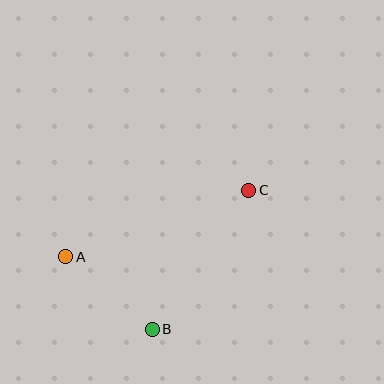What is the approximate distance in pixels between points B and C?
The distance between B and C is approximately 169 pixels.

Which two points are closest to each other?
Points A and B are closest to each other.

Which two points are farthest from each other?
Points A and C are farthest from each other.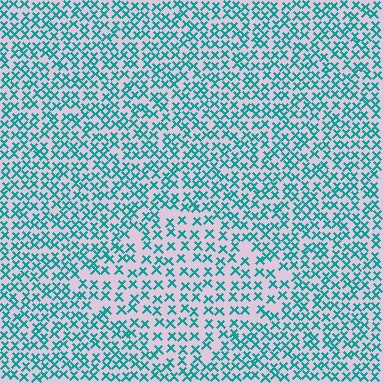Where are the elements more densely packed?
The elements are more densely packed outside the diamond boundary.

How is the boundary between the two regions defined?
The boundary is defined by a change in element density (approximately 1.6x ratio). All elements are the same color, size, and shape.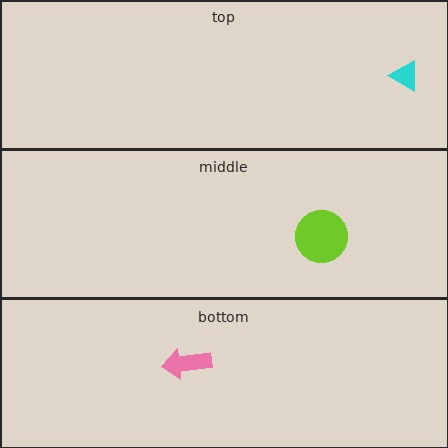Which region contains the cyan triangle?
The top region.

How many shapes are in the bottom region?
1.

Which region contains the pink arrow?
The bottom region.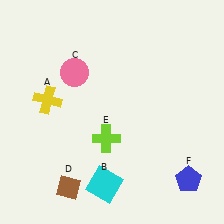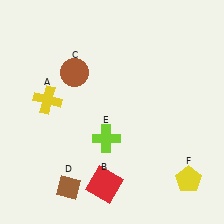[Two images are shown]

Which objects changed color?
B changed from cyan to red. C changed from pink to brown. F changed from blue to yellow.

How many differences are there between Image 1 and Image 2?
There are 3 differences between the two images.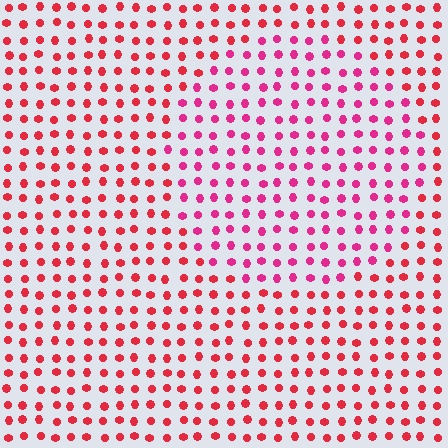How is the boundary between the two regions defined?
The boundary is defined purely by a slight shift in hue (about 26 degrees). Spacing, size, and orientation are identical on both sides.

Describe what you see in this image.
The image is filled with small red elements in a uniform arrangement. A circle-shaped region is visible where the elements are tinted to a slightly different hue, forming a subtle color boundary.